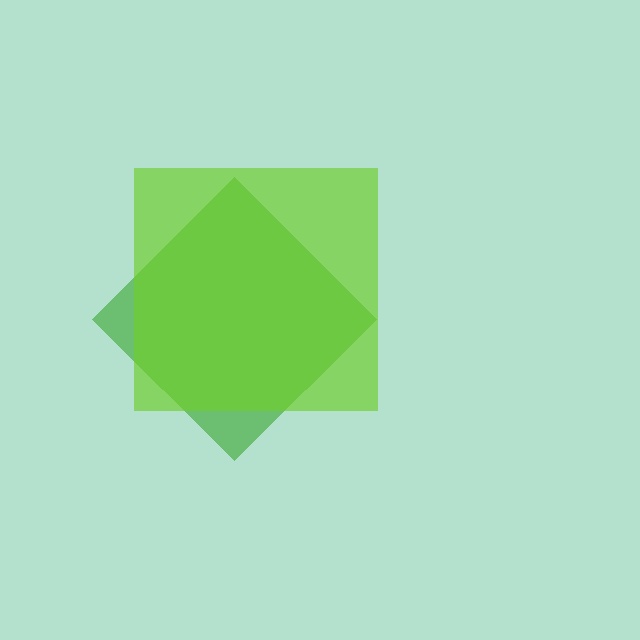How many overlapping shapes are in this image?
There are 2 overlapping shapes in the image.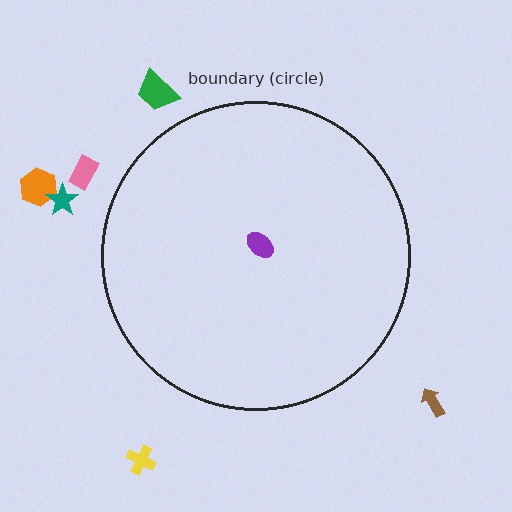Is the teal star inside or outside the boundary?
Outside.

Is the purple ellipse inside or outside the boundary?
Inside.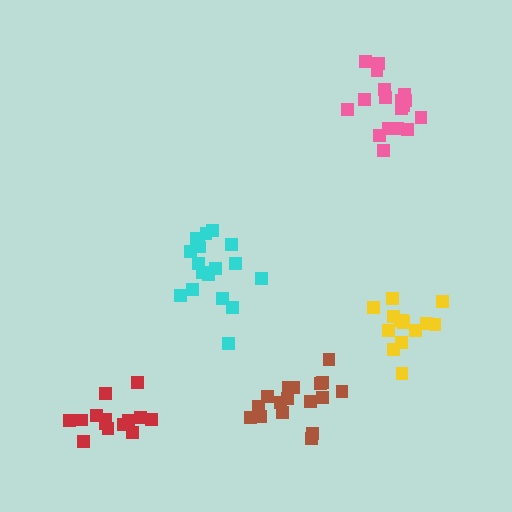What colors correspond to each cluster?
The clusters are colored: yellow, red, brown, pink, cyan.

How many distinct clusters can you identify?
There are 5 distinct clusters.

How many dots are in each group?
Group 1: 14 dots, Group 2: 14 dots, Group 3: 17 dots, Group 4: 18 dots, Group 5: 18 dots (81 total).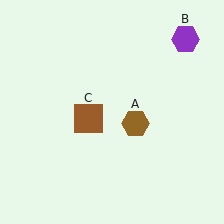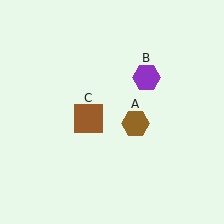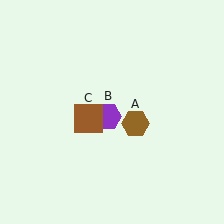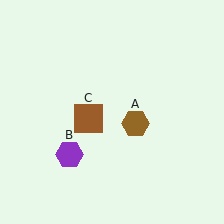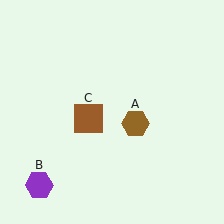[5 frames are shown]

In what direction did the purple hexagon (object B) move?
The purple hexagon (object B) moved down and to the left.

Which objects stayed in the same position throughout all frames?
Brown hexagon (object A) and brown square (object C) remained stationary.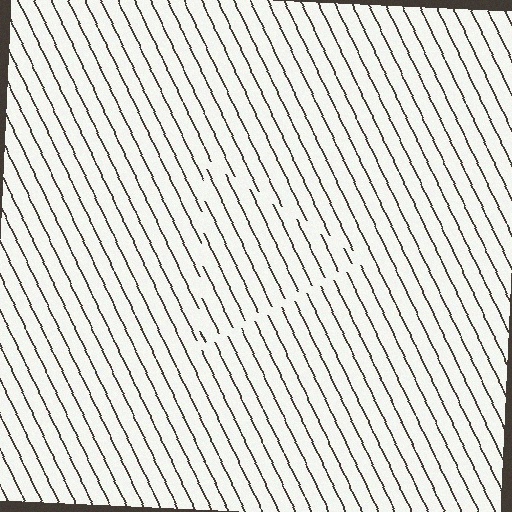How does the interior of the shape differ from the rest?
The interior of the shape contains the same grating, shifted by half a period — the contour is defined by the phase discontinuity where line-ends from the inner and outer gratings abut.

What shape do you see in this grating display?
An illusory triangle. The interior of the shape contains the same grating, shifted by half a period — the contour is defined by the phase discontinuity where line-ends from the inner and outer gratings abut.